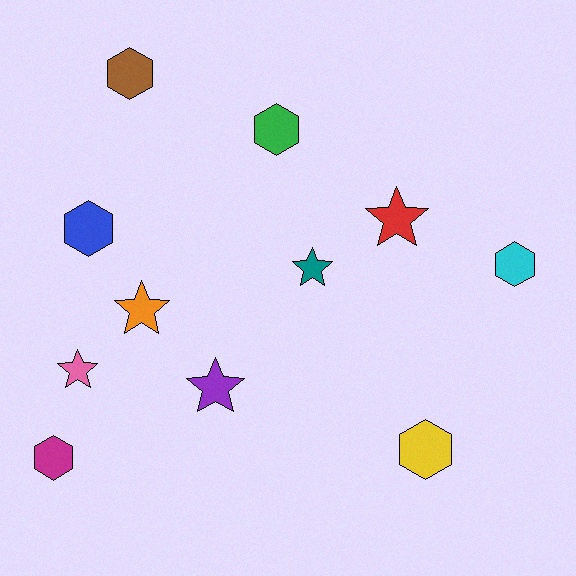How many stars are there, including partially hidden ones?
There are 5 stars.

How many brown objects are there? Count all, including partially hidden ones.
There is 1 brown object.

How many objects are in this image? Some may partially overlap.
There are 11 objects.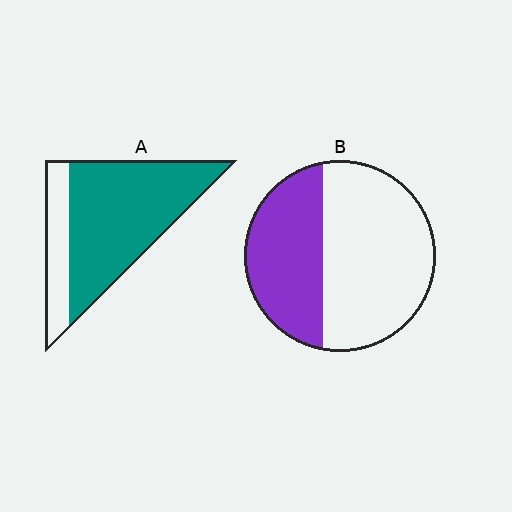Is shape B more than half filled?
No.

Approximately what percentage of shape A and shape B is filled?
A is approximately 75% and B is approximately 40%.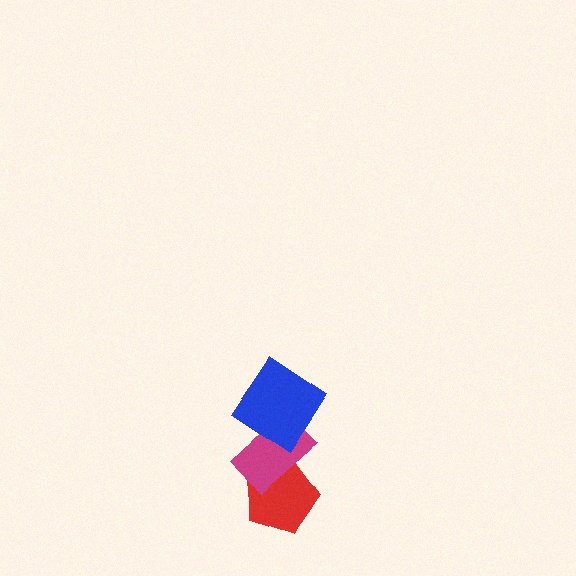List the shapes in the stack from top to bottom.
From top to bottom: the blue diamond, the magenta rectangle, the red pentagon.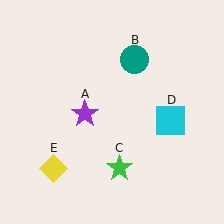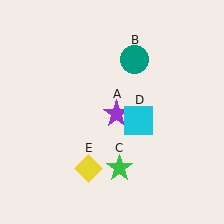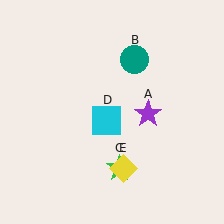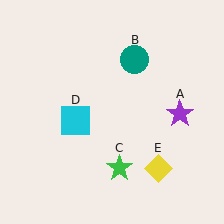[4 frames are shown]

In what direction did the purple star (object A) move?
The purple star (object A) moved right.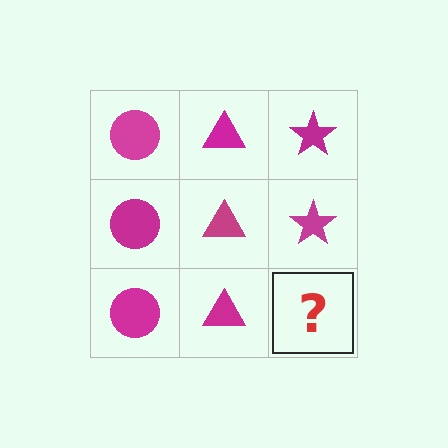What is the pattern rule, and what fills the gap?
The rule is that each column has a consistent shape. The gap should be filled with a magenta star.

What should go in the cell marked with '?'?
The missing cell should contain a magenta star.